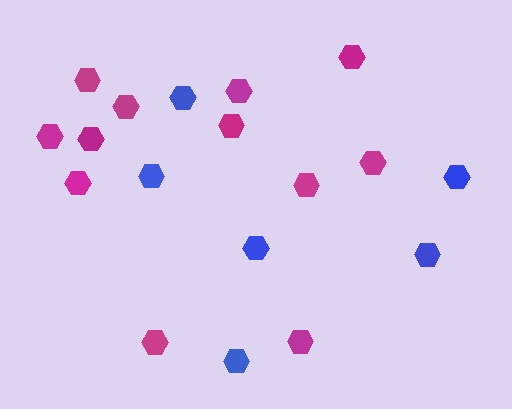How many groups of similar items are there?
There are 2 groups: one group of blue hexagons (6) and one group of magenta hexagons (12).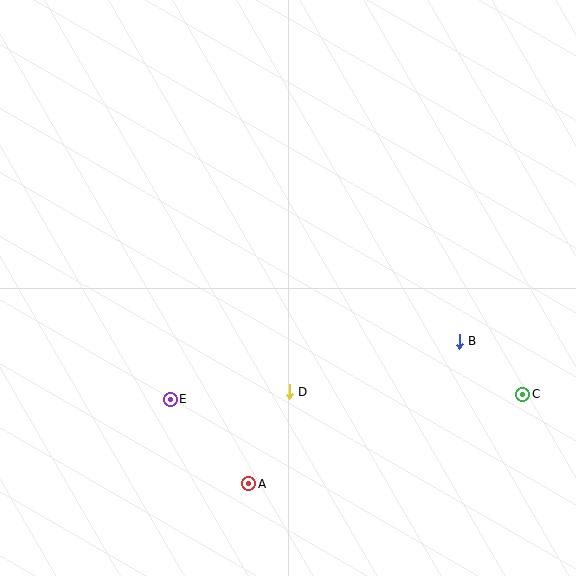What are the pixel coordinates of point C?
Point C is at (523, 394).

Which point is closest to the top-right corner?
Point B is closest to the top-right corner.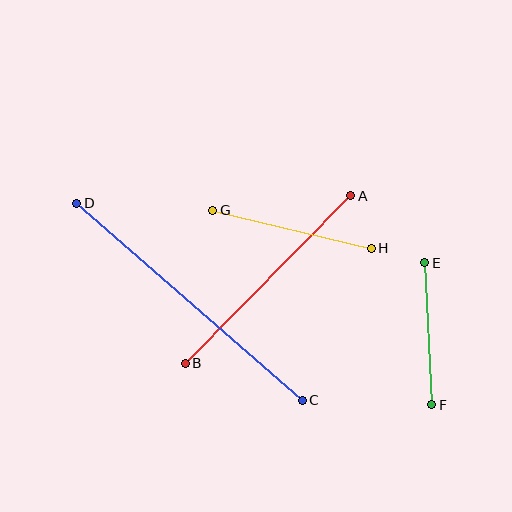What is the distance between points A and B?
The distance is approximately 236 pixels.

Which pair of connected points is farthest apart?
Points C and D are farthest apart.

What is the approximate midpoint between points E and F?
The midpoint is at approximately (428, 334) pixels.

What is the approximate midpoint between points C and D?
The midpoint is at approximately (190, 302) pixels.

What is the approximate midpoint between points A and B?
The midpoint is at approximately (268, 280) pixels.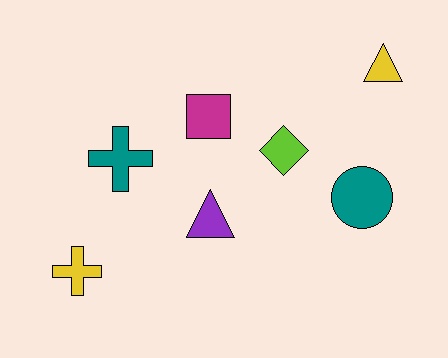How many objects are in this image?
There are 7 objects.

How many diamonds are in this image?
There is 1 diamond.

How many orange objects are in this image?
There are no orange objects.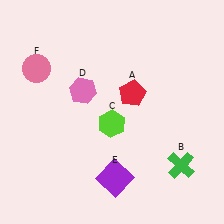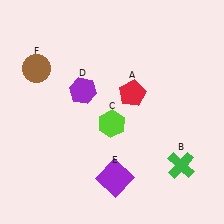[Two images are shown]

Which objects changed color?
D changed from pink to purple. F changed from pink to brown.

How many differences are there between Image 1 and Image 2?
There are 2 differences between the two images.